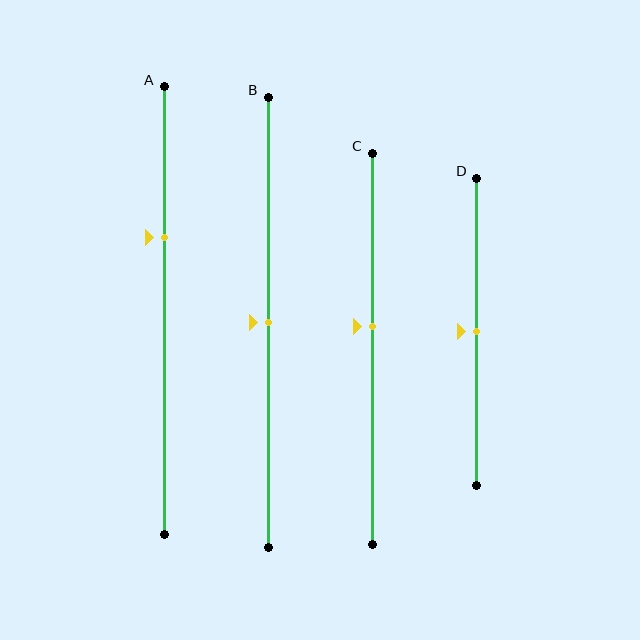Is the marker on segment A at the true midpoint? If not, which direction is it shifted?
No, the marker on segment A is shifted upward by about 16% of the segment length.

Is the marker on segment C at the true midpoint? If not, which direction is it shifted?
No, the marker on segment C is shifted upward by about 6% of the segment length.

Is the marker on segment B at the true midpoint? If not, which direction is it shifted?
Yes, the marker on segment B is at the true midpoint.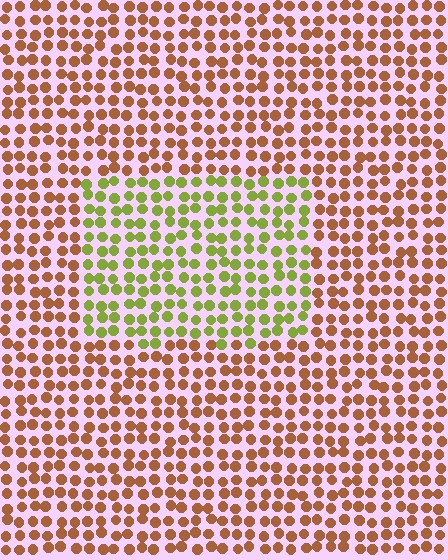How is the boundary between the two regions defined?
The boundary is defined purely by a slight shift in hue (about 59 degrees). Spacing, size, and orientation are identical on both sides.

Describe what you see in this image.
The image is filled with small brown elements in a uniform arrangement. A rectangle-shaped region is visible where the elements are tinted to a slightly different hue, forming a subtle color boundary.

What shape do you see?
I see a rectangle.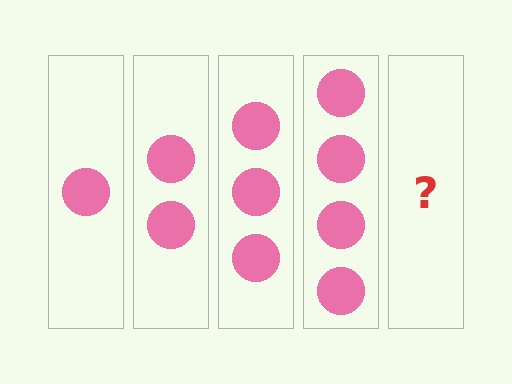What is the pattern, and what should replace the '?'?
The pattern is that each step adds one more circle. The '?' should be 5 circles.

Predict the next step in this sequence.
The next step is 5 circles.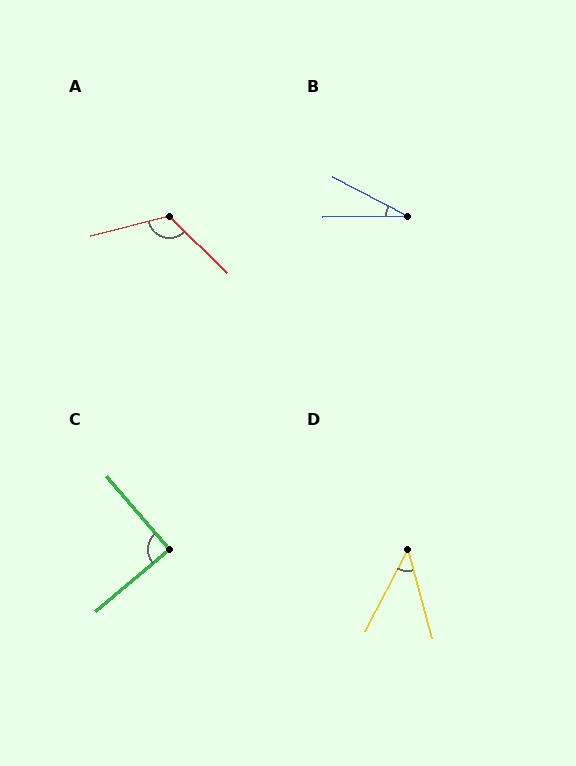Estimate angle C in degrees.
Approximately 90 degrees.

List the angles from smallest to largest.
B (28°), D (43°), C (90°), A (121°).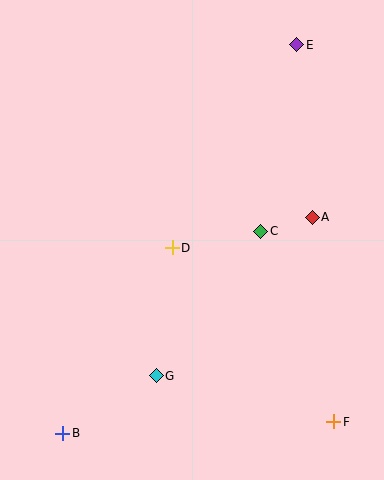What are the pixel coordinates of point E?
Point E is at (297, 45).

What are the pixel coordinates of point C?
Point C is at (261, 231).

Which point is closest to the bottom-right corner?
Point F is closest to the bottom-right corner.